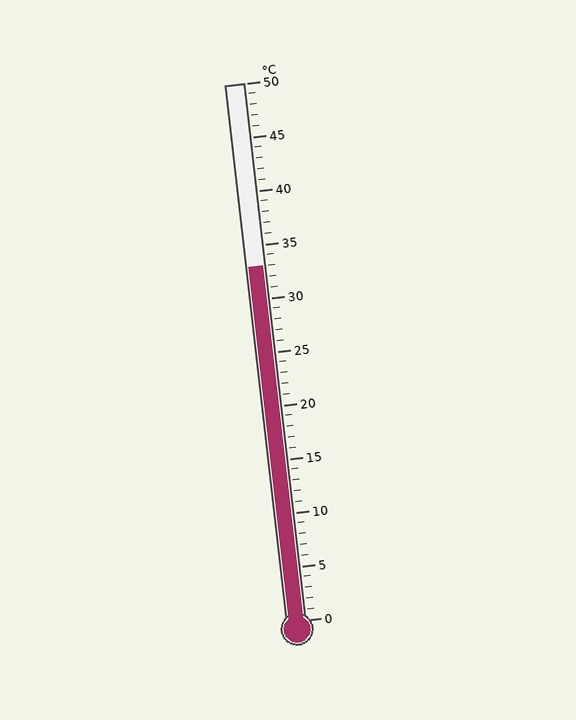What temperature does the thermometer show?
The thermometer shows approximately 33°C.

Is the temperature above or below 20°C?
The temperature is above 20°C.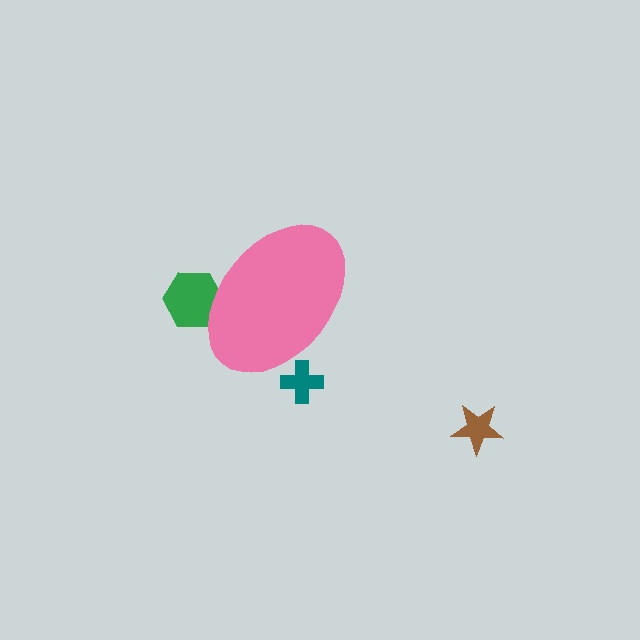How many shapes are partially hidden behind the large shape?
2 shapes are partially hidden.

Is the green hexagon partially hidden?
Yes, the green hexagon is partially hidden behind the pink ellipse.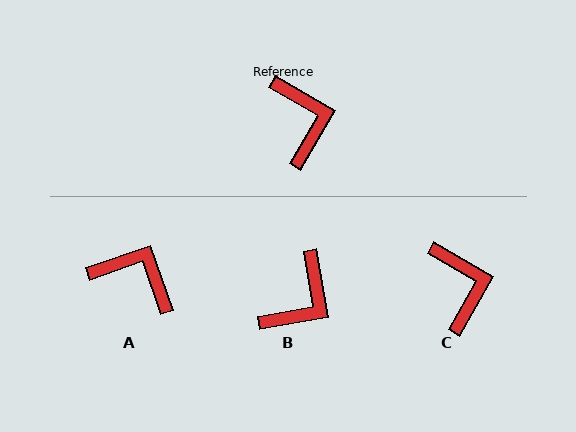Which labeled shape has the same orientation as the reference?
C.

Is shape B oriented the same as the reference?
No, it is off by about 50 degrees.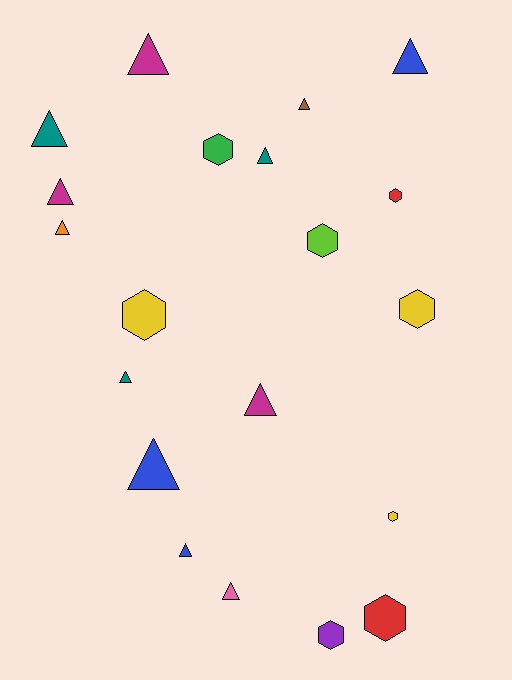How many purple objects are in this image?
There is 1 purple object.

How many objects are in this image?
There are 20 objects.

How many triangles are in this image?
There are 12 triangles.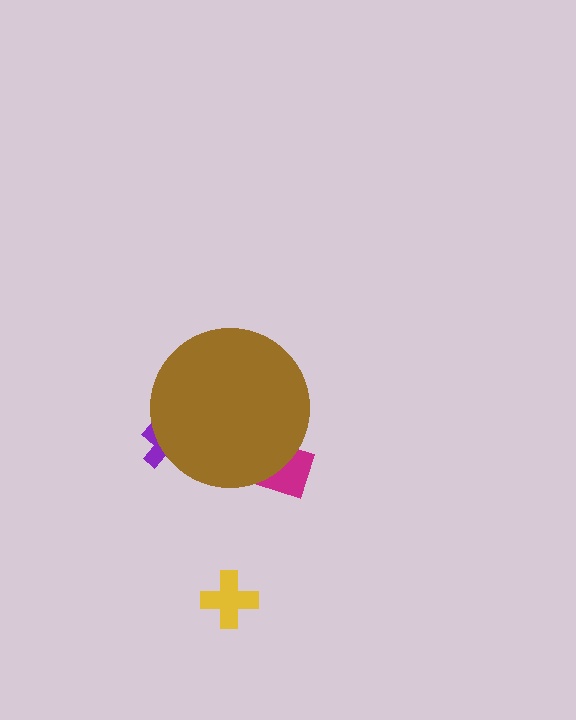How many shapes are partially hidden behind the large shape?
2 shapes are partially hidden.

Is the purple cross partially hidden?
Yes, the purple cross is partially hidden behind the brown circle.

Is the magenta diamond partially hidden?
Yes, the magenta diamond is partially hidden behind the brown circle.